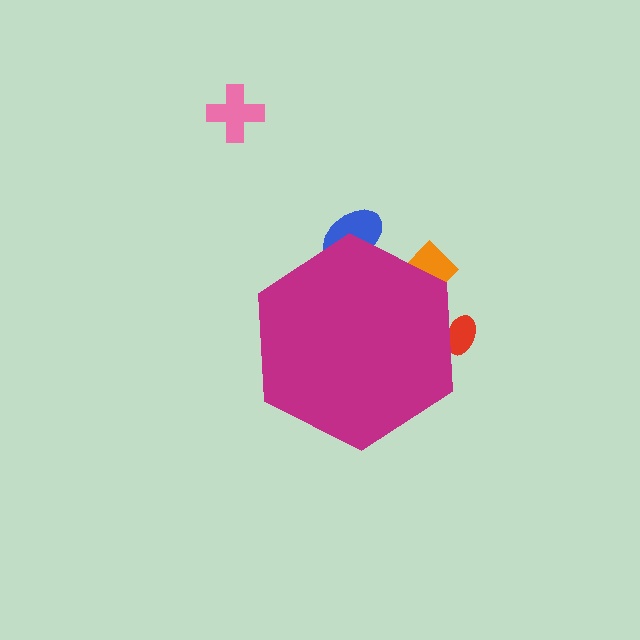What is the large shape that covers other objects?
A magenta hexagon.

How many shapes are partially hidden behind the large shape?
3 shapes are partially hidden.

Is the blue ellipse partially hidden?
Yes, the blue ellipse is partially hidden behind the magenta hexagon.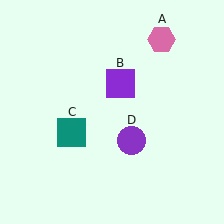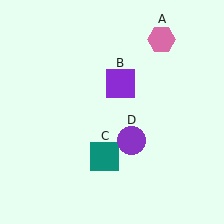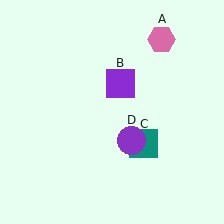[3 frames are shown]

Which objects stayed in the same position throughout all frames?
Pink hexagon (object A) and purple square (object B) and purple circle (object D) remained stationary.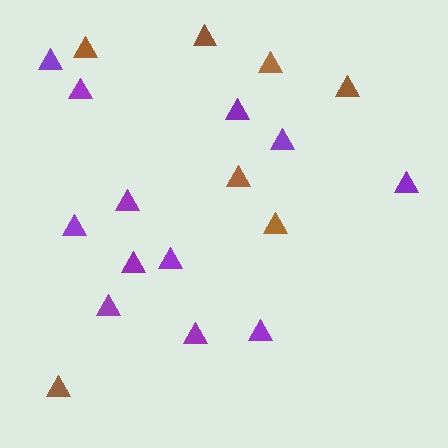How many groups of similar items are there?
There are 2 groups: one group of purple triangles (12) and one group of brown triangles (7).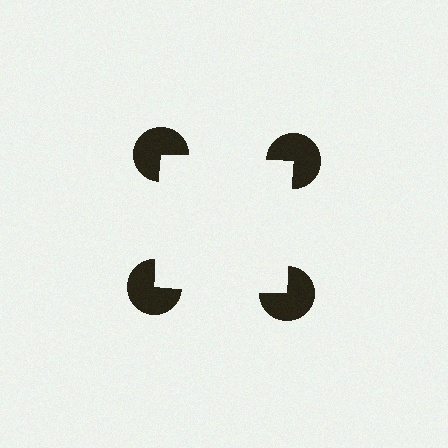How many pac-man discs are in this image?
There are 4 — one at each vertex of the illusory square.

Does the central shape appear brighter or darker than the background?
It typically appears slightly brighter than the background, even though no actual brightness change is drawn.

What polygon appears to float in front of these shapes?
An illusory square — its edges are inferred from the aligned wedge cuts in the pac-man discs, not physically drawn.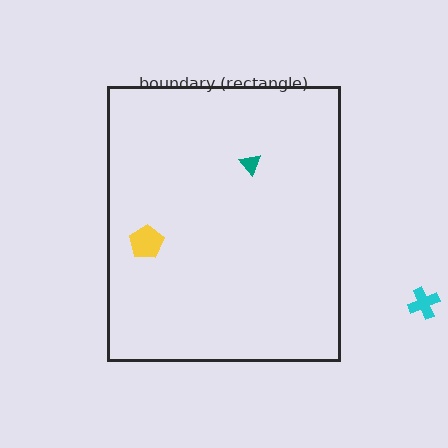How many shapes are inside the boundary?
2 inside, 1 outside.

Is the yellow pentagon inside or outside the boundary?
Inside.